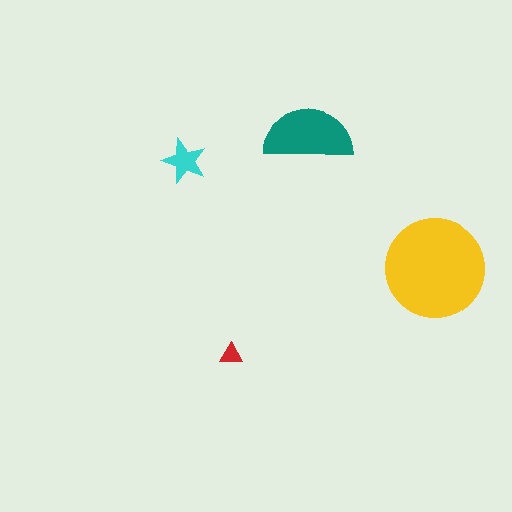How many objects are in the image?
There are 4 objects in the image.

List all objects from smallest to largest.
The red triangle, the cyan star, the teal semicircle, the yellow circle.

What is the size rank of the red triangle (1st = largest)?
4th.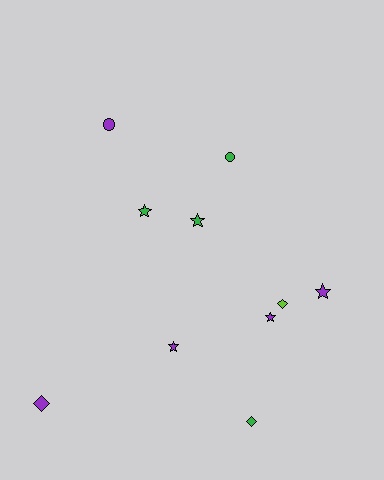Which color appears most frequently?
Purple, with 5 objects.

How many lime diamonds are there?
There is 1 lime diamond.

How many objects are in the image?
There are 10 objects.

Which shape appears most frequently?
Star, with 5 objects.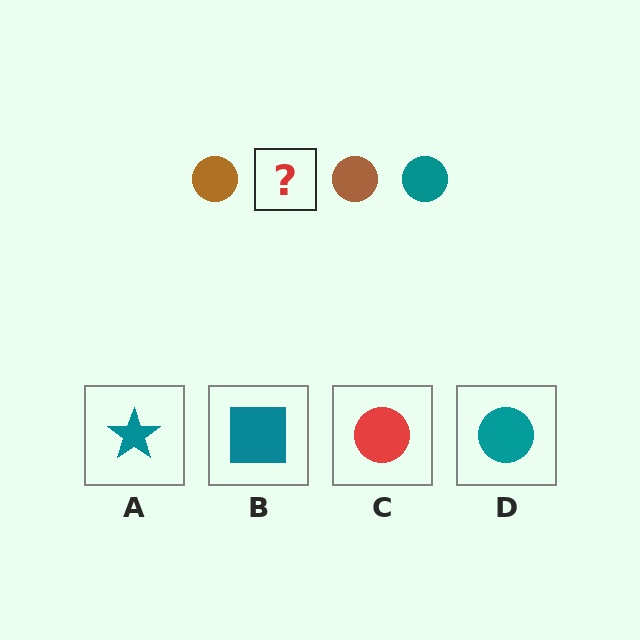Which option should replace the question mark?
Option D.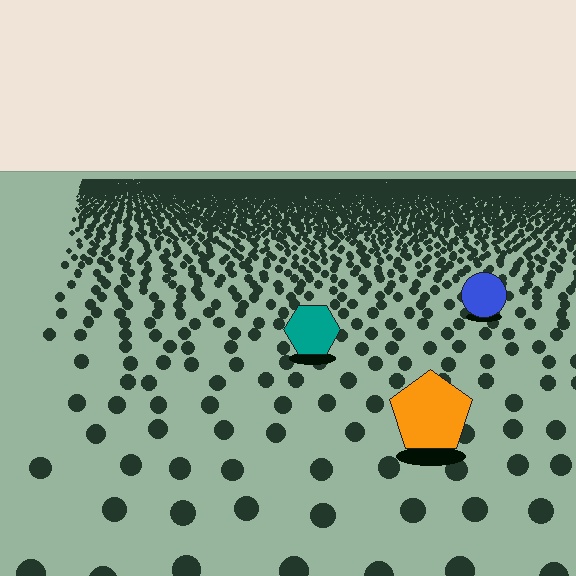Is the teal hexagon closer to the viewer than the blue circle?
Yes. The teal hexagon is closer — you can tell from the texture gradient: the ground texture is coarser near it.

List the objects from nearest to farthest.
From nearest to farthest: the orange pentagon, the teal hexagon, the blue circle.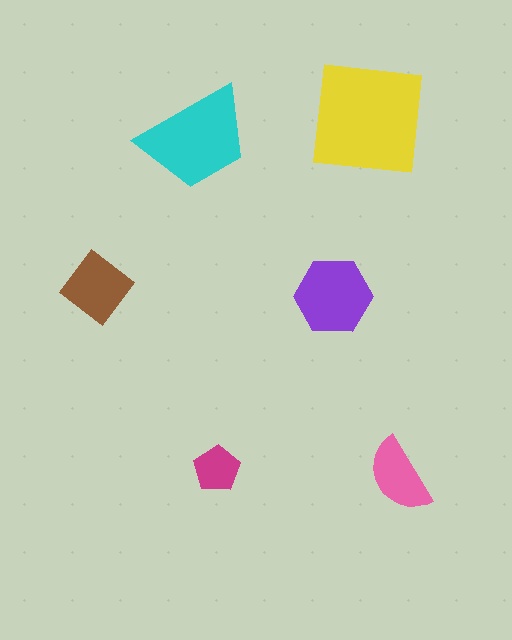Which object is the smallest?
The magenta pentagon.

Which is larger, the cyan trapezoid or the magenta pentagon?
The cyan trapezoid.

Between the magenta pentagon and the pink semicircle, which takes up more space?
The pink semicircle.